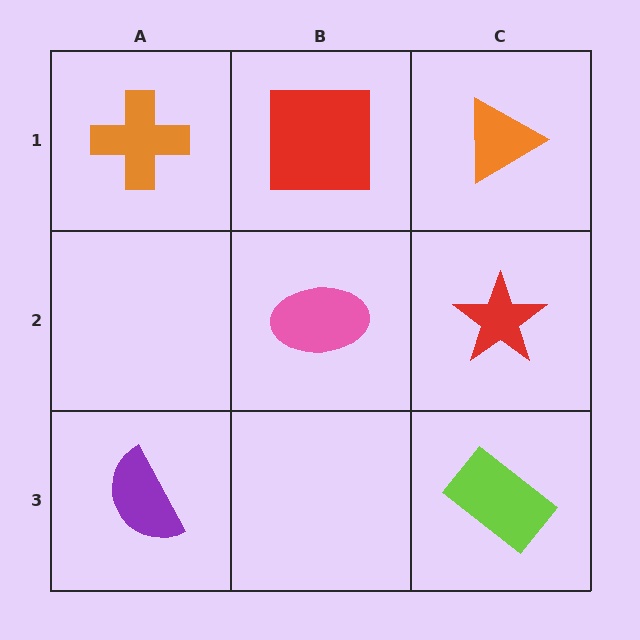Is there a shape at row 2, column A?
No, that cell is empty.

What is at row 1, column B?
A red square.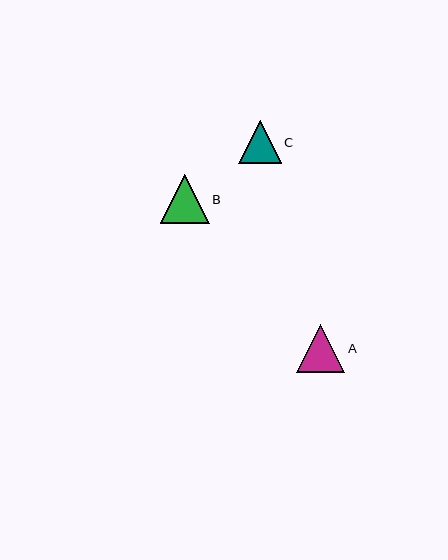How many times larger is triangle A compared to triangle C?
Triangle A is approximately 1.1 times the size of triangle C.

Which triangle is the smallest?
Triangle C is the smallest with a size of approximately 43 pixels.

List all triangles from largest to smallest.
From largest to smallest: B, A, C.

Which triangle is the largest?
Triangle B is the largest with a size of approximately 49 pixels.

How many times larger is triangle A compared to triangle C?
Triangle A is approximately 1.1 times the size of triangle C.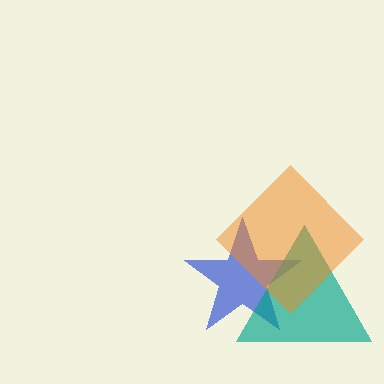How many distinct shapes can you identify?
There are 3 distinct shapes: a blue star, a teal triangle, an orange diamond.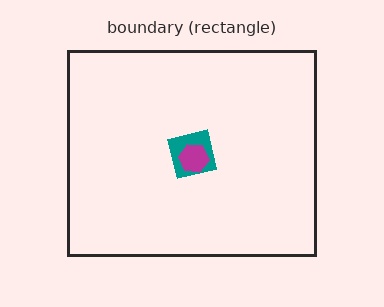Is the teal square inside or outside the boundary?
Inside.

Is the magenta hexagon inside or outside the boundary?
Inside.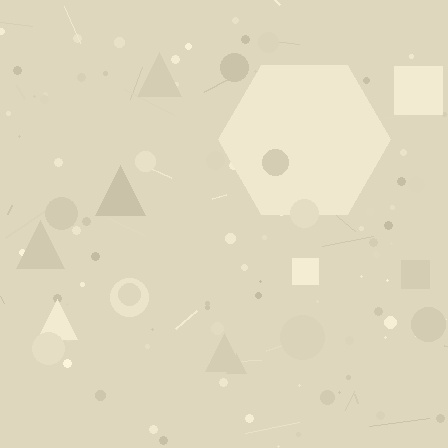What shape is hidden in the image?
A hexagon is hidden in the image.